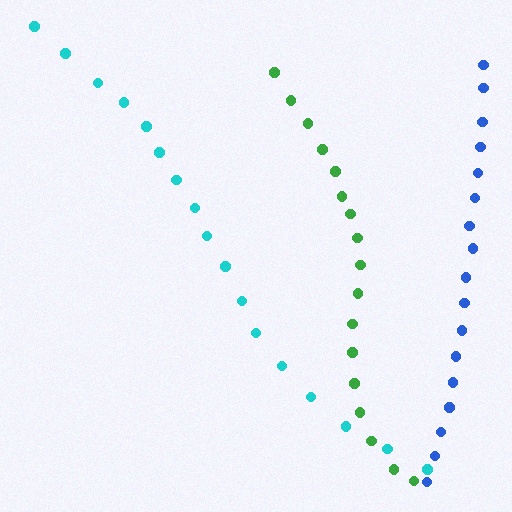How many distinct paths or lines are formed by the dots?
There are 3 distinct paths.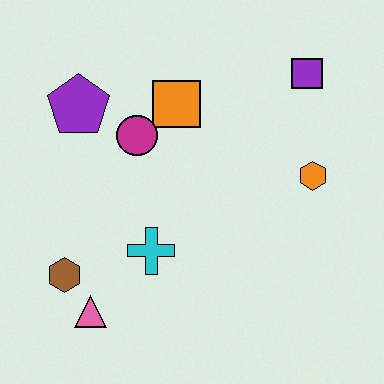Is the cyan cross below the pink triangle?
No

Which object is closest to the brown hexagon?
The pink triangle is closest to the brown hexagon.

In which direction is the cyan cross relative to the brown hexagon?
The cyan cross is to the right of the brown hexagon.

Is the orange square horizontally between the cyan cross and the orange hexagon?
Yes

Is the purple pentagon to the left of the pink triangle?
Yes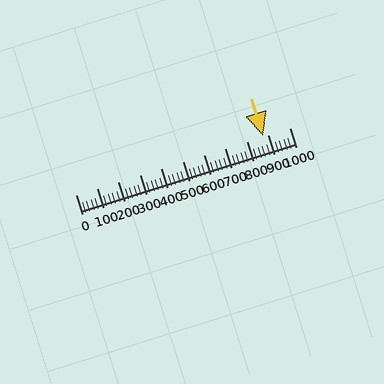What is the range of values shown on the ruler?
The ruler shows values from 0 to 1000.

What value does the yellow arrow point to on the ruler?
The yellow arrow points to approximately 878.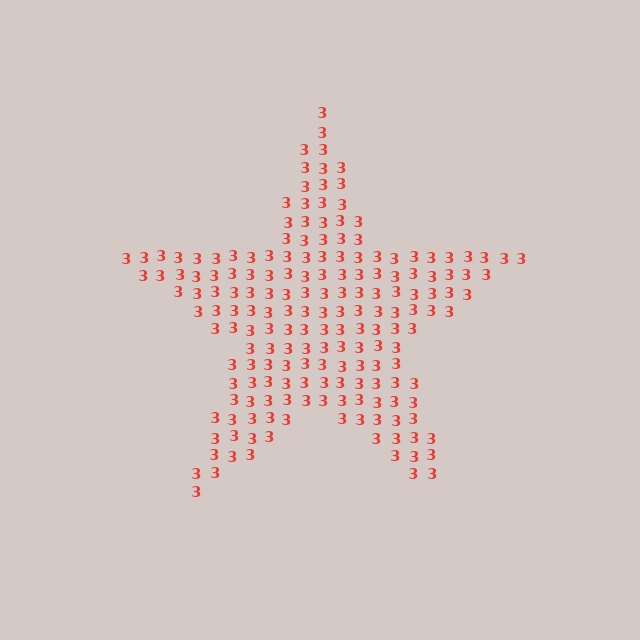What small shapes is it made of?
It is made of small digit 3's.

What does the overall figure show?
The overall figure shows a star.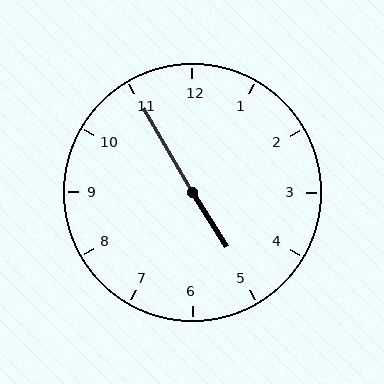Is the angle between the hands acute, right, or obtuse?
It is obtuse.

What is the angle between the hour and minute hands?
Approximately 178 degrees.